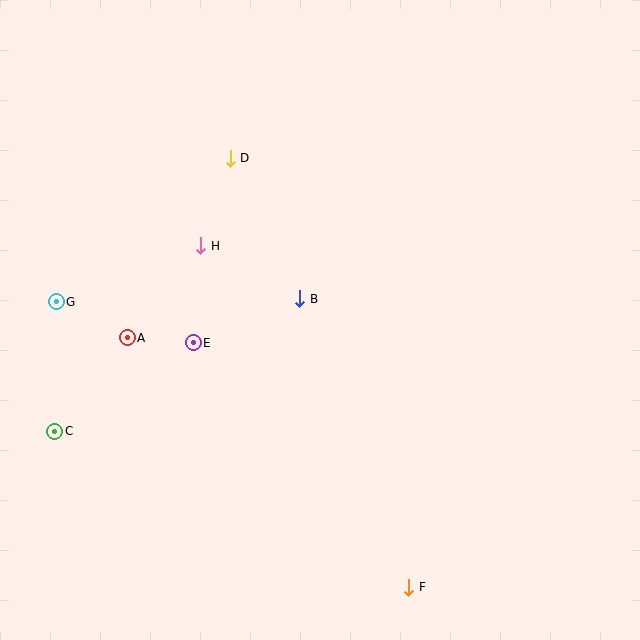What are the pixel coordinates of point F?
Point F is at (409, 587).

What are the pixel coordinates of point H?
Point H is at (201, 246).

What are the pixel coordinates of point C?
Point C is at (55, 431).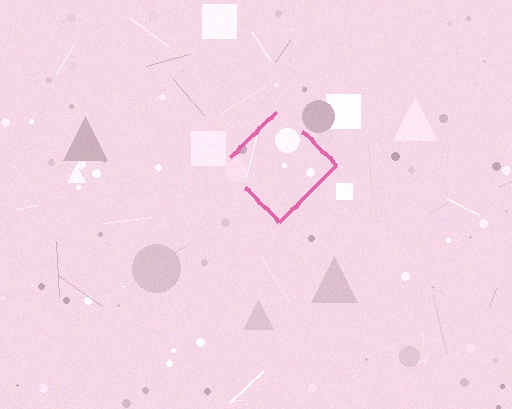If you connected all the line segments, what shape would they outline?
They would outline a diamond.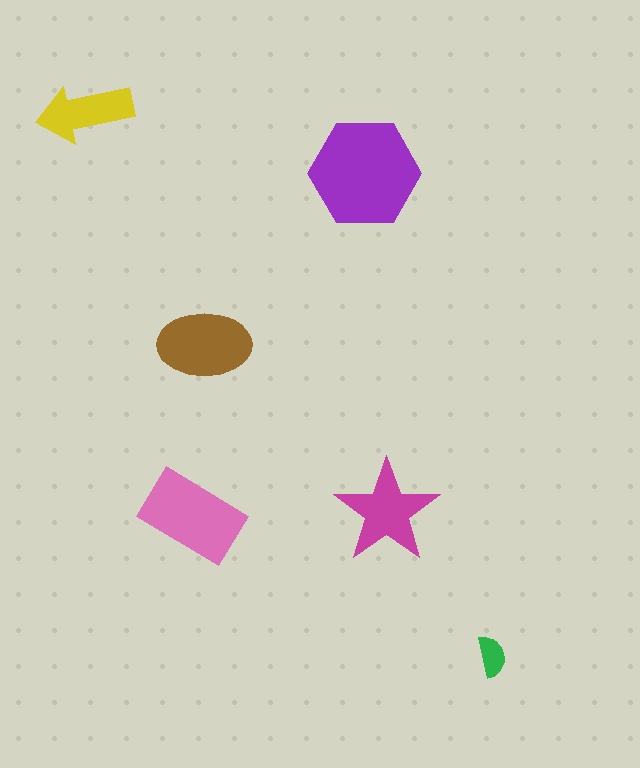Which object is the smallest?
The green semicircle.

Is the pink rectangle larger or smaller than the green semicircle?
Larger.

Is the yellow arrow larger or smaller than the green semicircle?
Larger.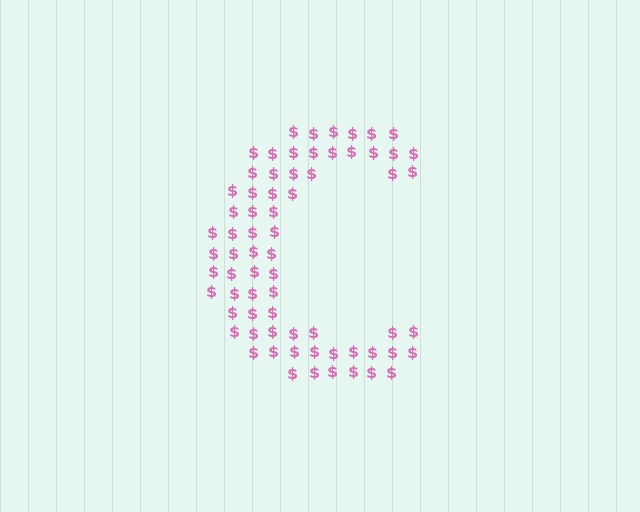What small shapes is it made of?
It is made of small dollar signs.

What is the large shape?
The large shape is the letter C.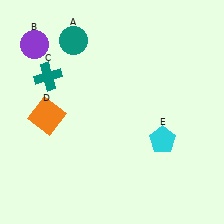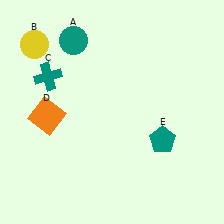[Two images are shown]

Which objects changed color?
B changed from purple to yellow. E changed from cyan to teal.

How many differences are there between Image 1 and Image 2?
There are 2 differences between the two images.